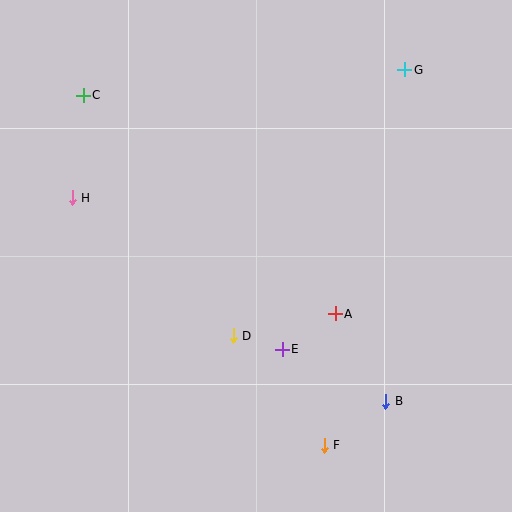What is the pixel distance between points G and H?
The distance between G and H is 356 pixels.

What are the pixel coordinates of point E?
Point E is at (282, 349).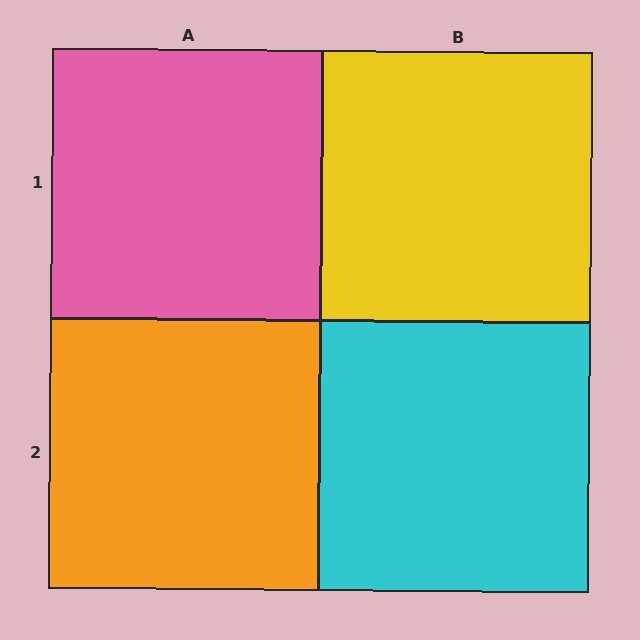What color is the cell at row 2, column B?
Cyan.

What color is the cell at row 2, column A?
Orange.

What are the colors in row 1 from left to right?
Pink, yellow.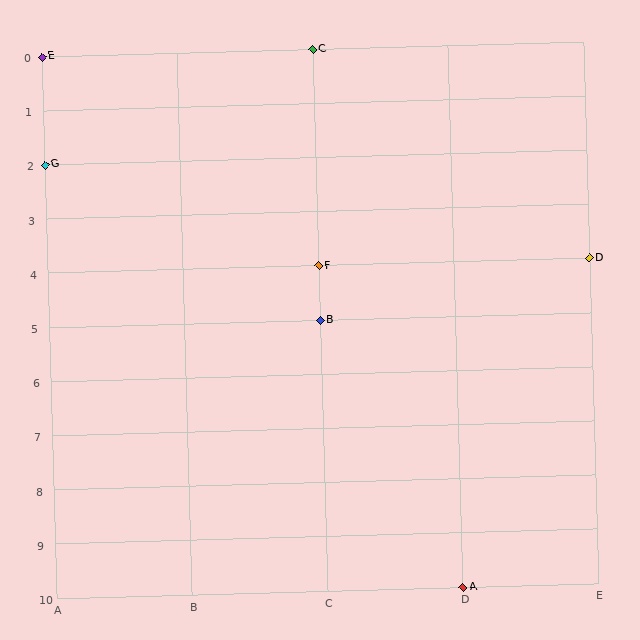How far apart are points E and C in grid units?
Points E and C are 2 columns apart.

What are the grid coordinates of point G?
Point G is at grid coordinates (A, 2).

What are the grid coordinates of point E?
Point E is at grid coordinates (A, 0).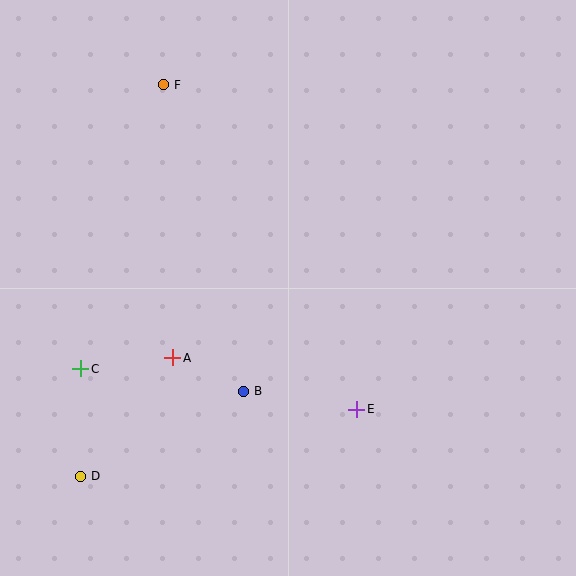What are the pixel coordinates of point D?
Point D is at (81, 476).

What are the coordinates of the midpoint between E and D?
The midpoint between E and D is at (219, 443).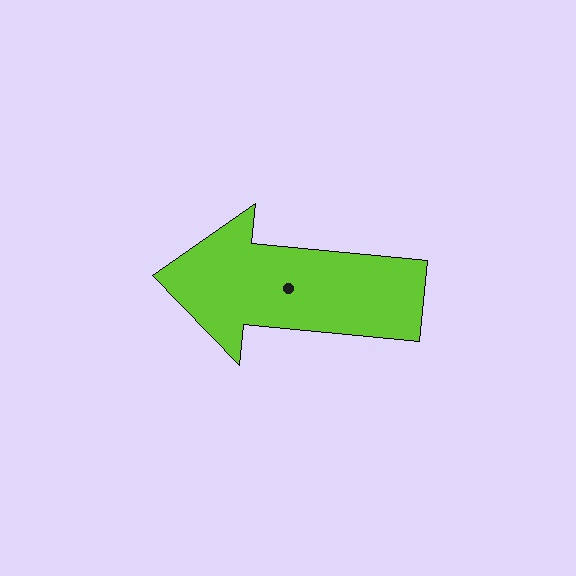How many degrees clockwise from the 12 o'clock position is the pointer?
Approximately 275 degrees.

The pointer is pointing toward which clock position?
Roughly 9 o'clock.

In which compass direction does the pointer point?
West.